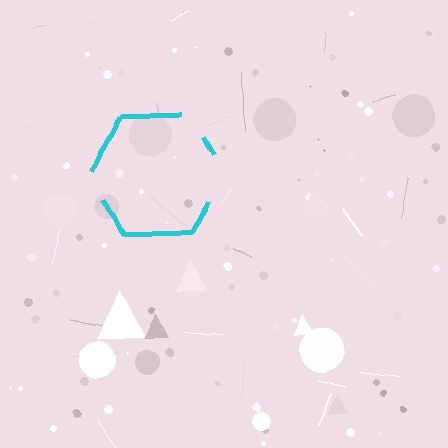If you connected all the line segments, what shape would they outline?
They would outline a hexagon.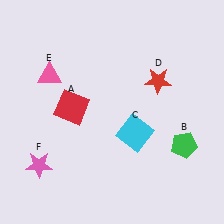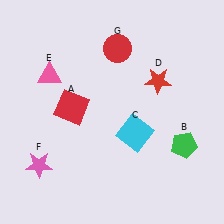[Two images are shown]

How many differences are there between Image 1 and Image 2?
There is 1 difference between the two images.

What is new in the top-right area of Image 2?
A red circle (G) was added in the top-right area of Image 2.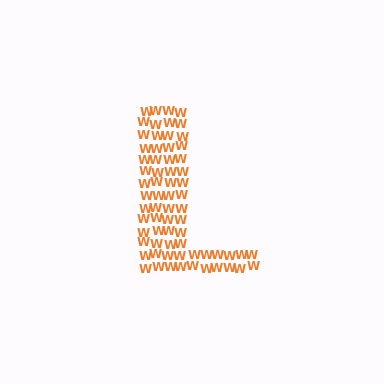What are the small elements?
The small elements are letter W's.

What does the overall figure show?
The overall figure shows the letter L.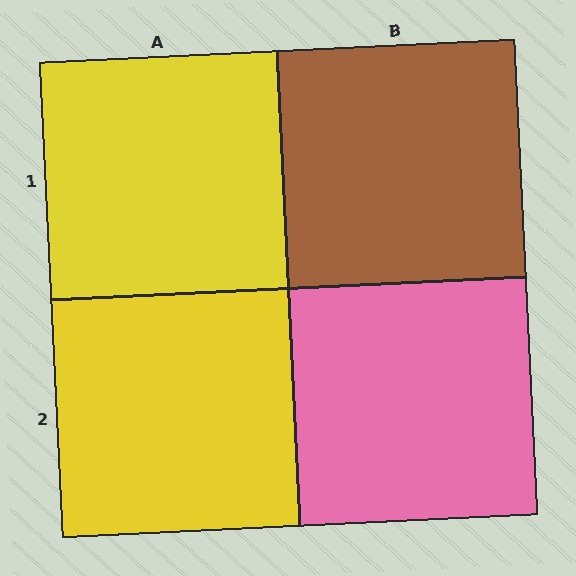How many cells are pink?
1 cell is pink.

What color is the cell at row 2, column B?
Pink.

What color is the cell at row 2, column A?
Yellow.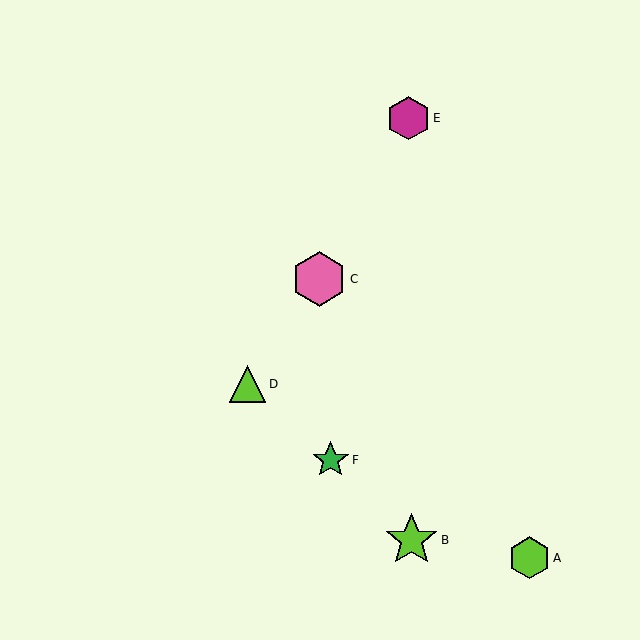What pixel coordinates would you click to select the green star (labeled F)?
Click at (331, 460) to select the green star F.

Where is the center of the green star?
The center of the green star is at (331, 460).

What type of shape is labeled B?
Shape B is a lime star.